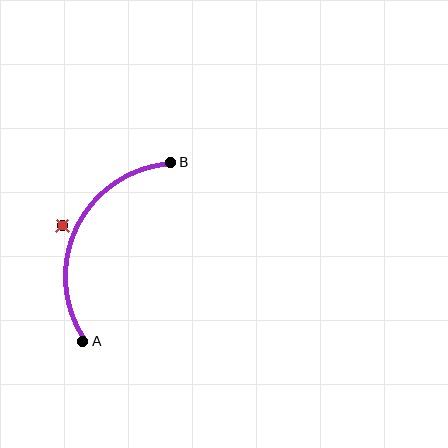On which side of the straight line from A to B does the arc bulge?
The arc bulges to the left of the straight line connecting A and B.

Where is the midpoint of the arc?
The arc midpoint is the point on the curve farthest from the straight line joining A and B. It sits to the left of that line.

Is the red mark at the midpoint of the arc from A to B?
No — the red mark does not lie on the arc at all. It sits slightly outside the curve.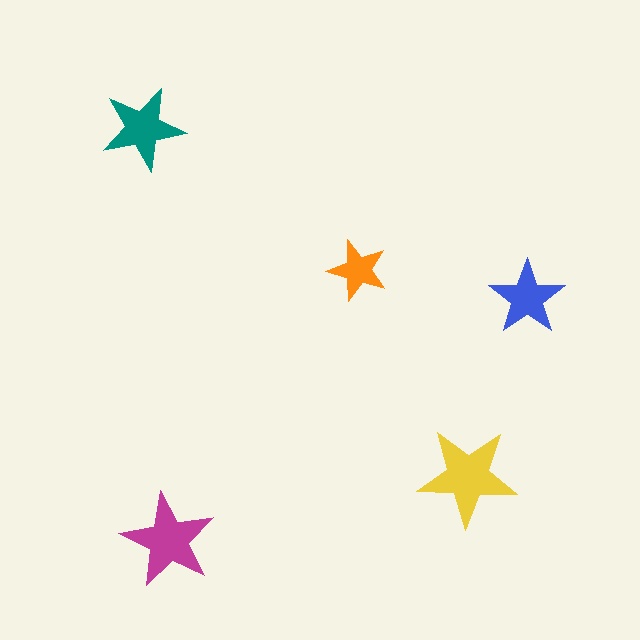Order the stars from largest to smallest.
the yellow one, the magenta one, the teal one, the blue one, the orange one.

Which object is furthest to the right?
The blue star is rightmost.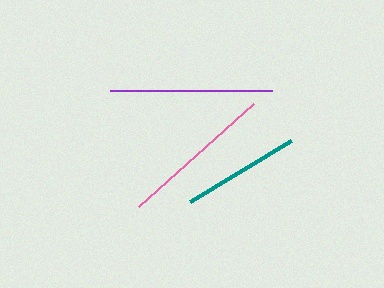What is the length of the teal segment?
The teal segment is approximately 118 pixels long.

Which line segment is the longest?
The purple line is the longest at approximately 162 pixels.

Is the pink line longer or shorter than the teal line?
The pink line is longer than the teal line.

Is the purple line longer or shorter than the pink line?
The purple line is longer than the pink line.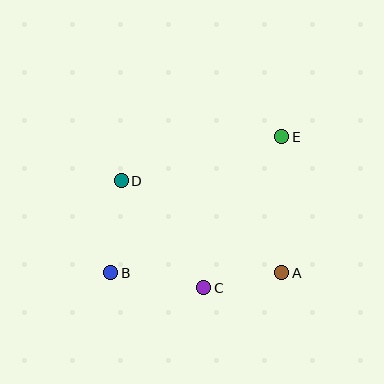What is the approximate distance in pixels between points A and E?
The distance between A and E is approximately 136 pixels.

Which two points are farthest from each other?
Points B and E are farthest from each other.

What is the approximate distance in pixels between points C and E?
The distance between C and E is approximately 170 pixels.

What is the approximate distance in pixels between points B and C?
The distance between B and C is approximately 94 pixels.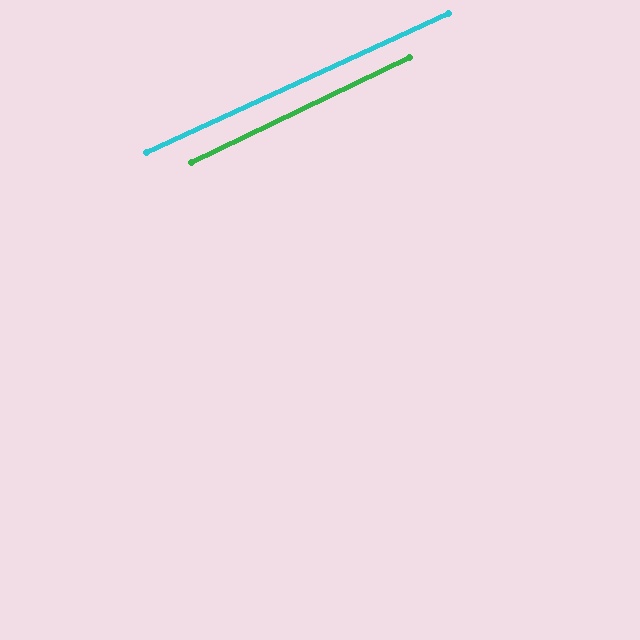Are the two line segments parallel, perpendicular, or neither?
Parallel — their directions differ by only 0.9°.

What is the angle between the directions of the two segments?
Approximately 1 degree.